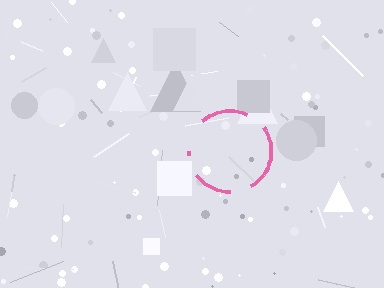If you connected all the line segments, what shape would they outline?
They would outline a circle.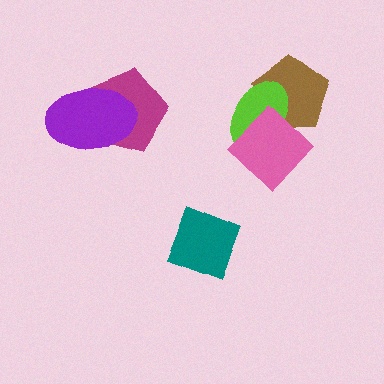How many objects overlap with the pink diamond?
2 objects overlap with the pink diamond.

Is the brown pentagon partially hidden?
Yes, it is partially covered by another shape.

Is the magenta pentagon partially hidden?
Yes, it is partially covered by another shape.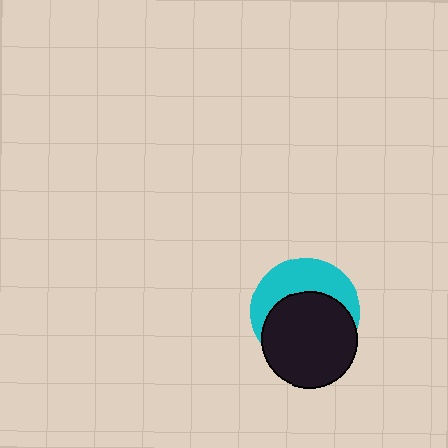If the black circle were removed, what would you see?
You would see the complete cyan circle.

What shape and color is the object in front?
The object in front is a black circle.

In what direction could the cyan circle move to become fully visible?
The cyan circle could move up. That would shift it out from behind the black circle entirely.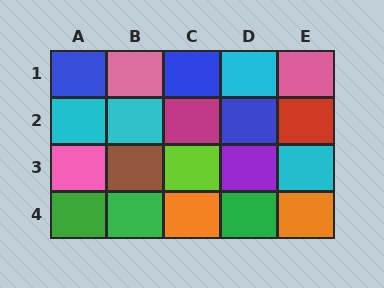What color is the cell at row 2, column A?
Cyan.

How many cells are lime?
1 cell is lime.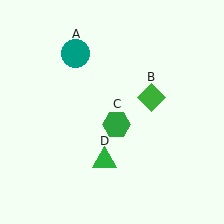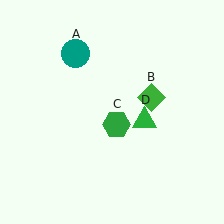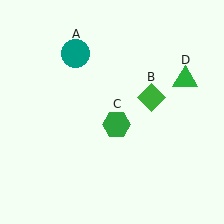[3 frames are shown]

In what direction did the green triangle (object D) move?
The green triangle (object D) moved up and to the right.